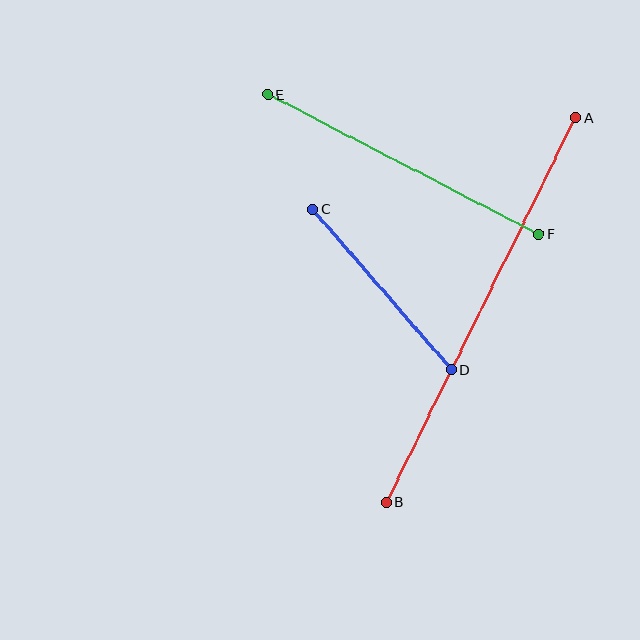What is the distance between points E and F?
The distance is approximately 304 pixels.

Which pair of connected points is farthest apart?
Points A and B are farthest apart.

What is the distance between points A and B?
The distance is approximately 429 pixels.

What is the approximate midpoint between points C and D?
The midpoint is at approximately (382, 289) pixels.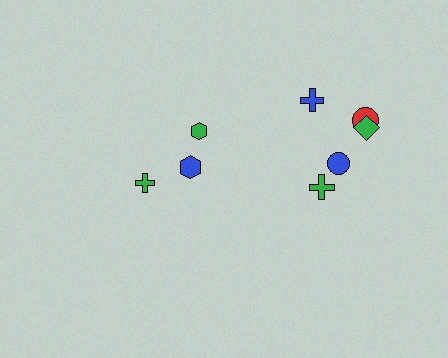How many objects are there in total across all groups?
There are 8 objects.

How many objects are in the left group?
There are 3 objects.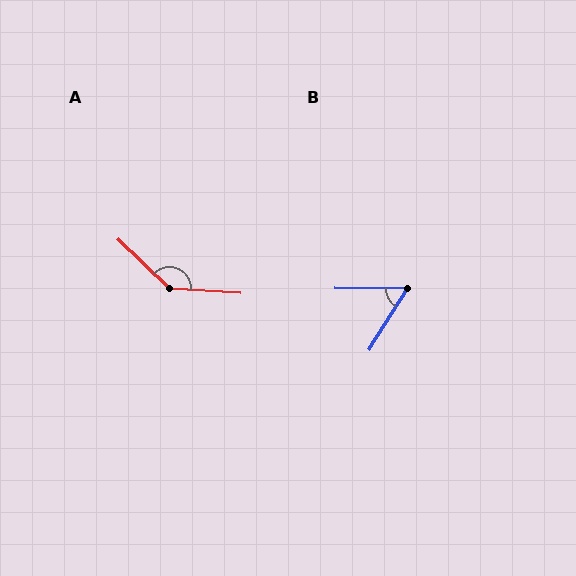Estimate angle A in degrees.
Approximately 139 degrees.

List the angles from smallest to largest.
B (58°), A (139°).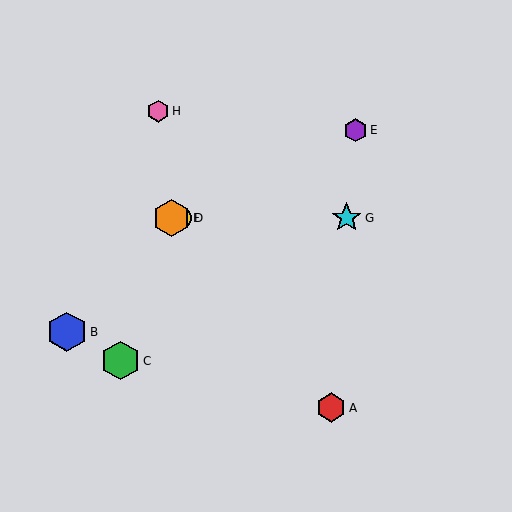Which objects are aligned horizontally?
Objects D, F, G are aligned horizontally.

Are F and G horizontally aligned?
Yes, both are at y≈218.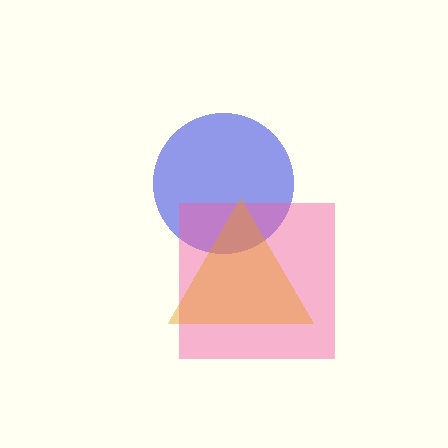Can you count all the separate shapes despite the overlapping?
Yes, there are 3 separate shapes.